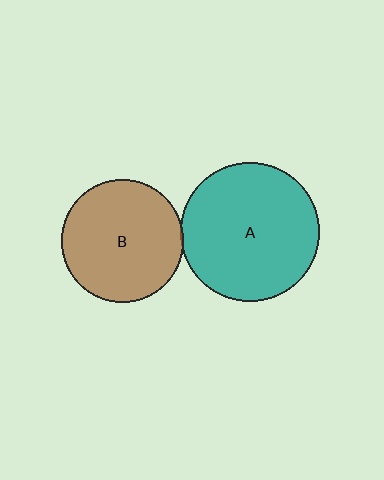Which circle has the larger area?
Circle A (teal).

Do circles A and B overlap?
Yes.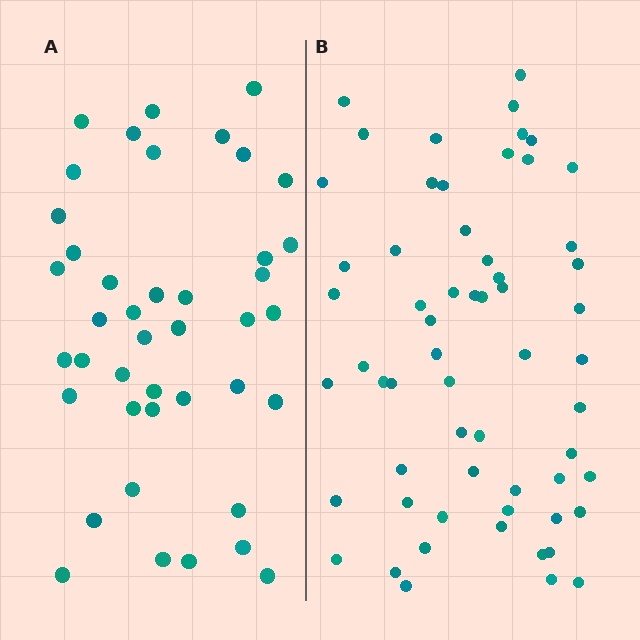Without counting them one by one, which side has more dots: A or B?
Region B (the right region) has more dots.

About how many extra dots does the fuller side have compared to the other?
Region B has approximately 20 more dots than region A.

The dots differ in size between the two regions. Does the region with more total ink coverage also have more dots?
No. Region A has more total ink coverage because its dots are larger, but region B actually contains more individual dots. Total area can be misleading — the number of items is what matters here.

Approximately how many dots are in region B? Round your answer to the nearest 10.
About 60 dots.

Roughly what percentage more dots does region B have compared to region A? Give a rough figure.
About 45% more.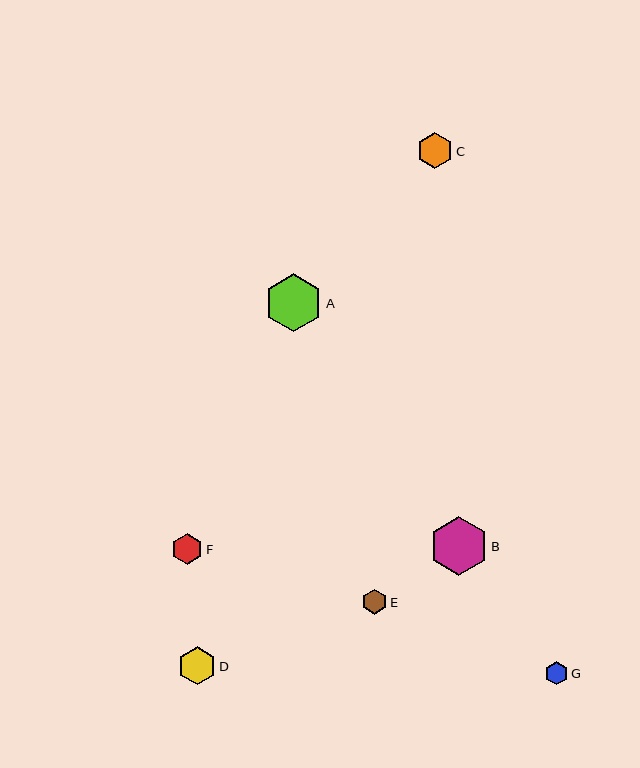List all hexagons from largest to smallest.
From largest to smallest: B, A, D, C, F, E, G.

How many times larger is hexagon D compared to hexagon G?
Hexagon D is approximately 1.6 times the size of hexagon G.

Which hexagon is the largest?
Hexagon B is the largest with a size of approximately 58 pixels.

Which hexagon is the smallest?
Hexagon G is the smallest with a size of approximately 23 pixels.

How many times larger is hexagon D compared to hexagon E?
Hexagon D is approximately 1.5 times the size of hexagon E.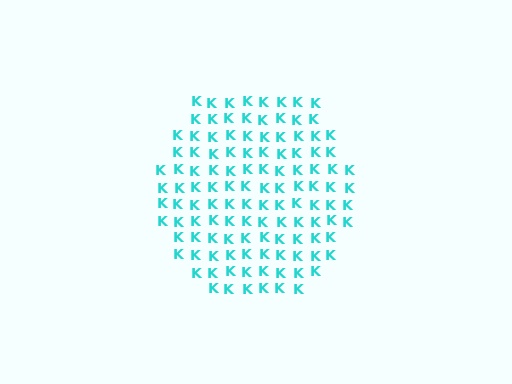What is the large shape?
The large shape is a hexagon.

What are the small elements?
The small elements are letter K's.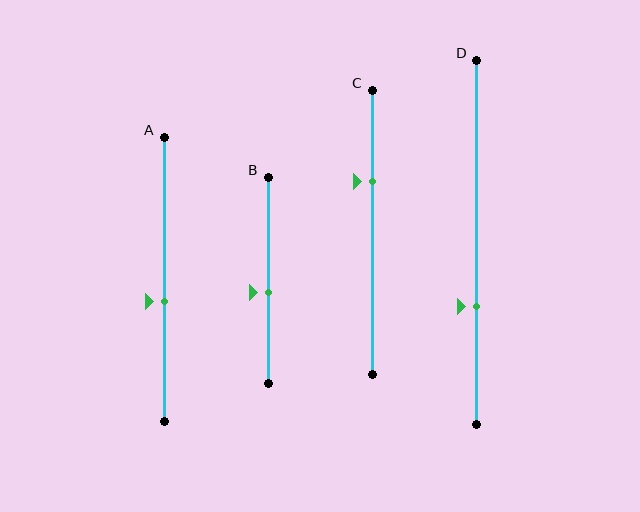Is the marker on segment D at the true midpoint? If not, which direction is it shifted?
No, the marker on segment D is shifted downward by about 17% of the segment length.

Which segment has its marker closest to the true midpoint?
Segment B has its marker closest to the true midpoint.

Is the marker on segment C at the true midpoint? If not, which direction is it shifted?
No, the marker on segment C is shifted upward by about 18% of the segment length.